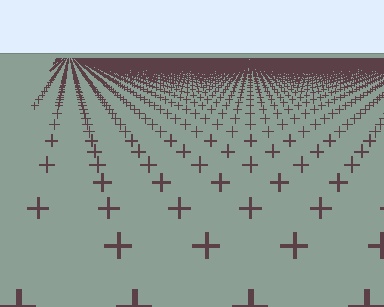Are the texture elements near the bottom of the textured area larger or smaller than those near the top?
Larger. Near the bottom, elements are closer to the viewer and appear at a bigger on-screen size.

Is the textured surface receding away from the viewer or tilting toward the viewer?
The surface is receding away from the viewer. Texture elements get smaller and denser toward the top.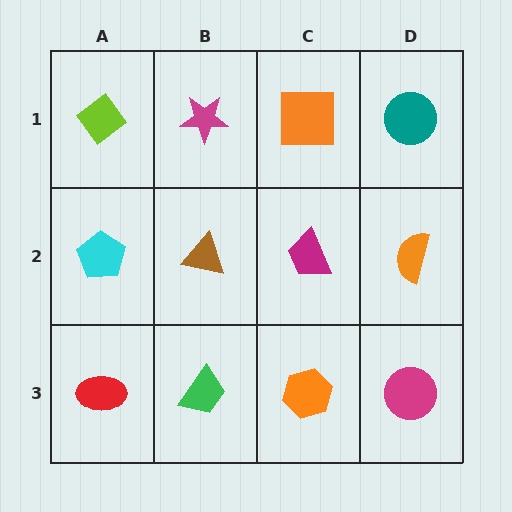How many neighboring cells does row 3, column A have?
2.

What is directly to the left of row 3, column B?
A red ellipse.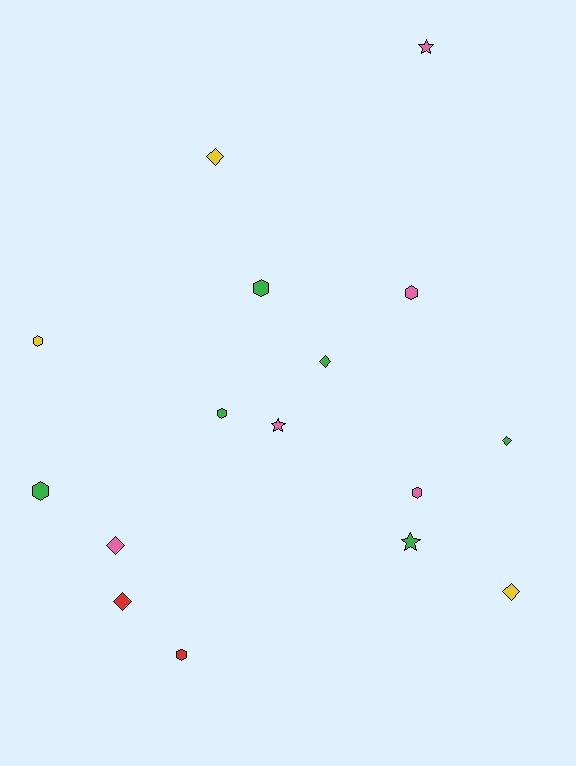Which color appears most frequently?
Green, with 6 objects.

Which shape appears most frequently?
Hexagon, with 7 objects.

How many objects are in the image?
There are 16 objects.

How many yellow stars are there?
There are no yellow stars.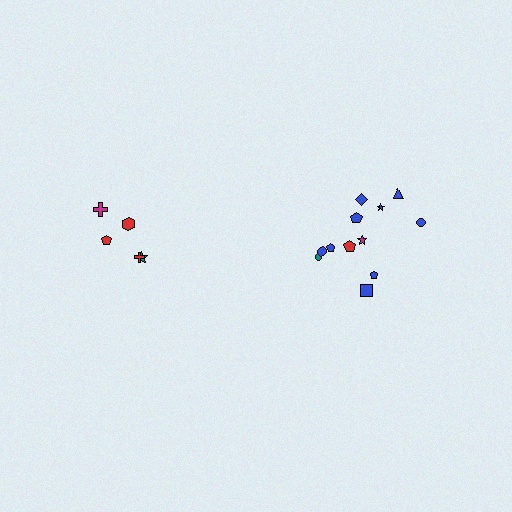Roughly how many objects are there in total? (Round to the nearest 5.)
Roughly 15 objects in total.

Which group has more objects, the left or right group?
The right group.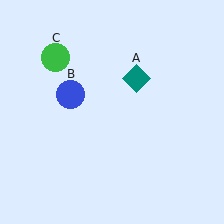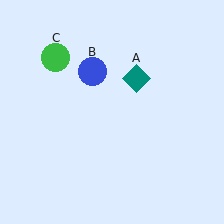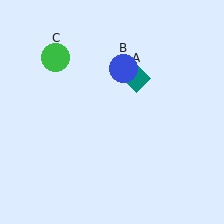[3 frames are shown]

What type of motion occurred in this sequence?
The blue circle (object B) rotated clockwise around the center of the scene.